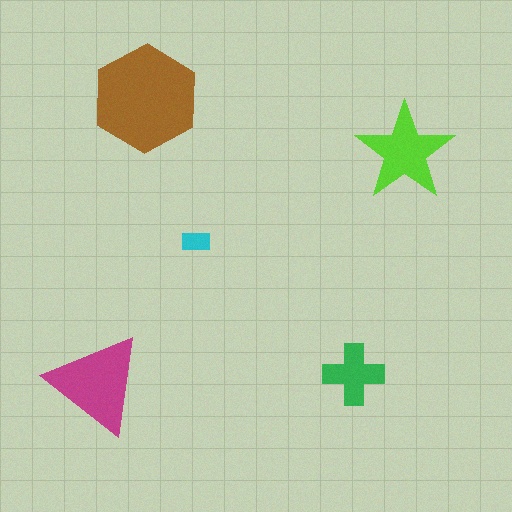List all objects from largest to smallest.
The brown hexagon, the magenta triangle, the lime star, the green cross, the cyan rectangle.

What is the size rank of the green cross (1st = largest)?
4th.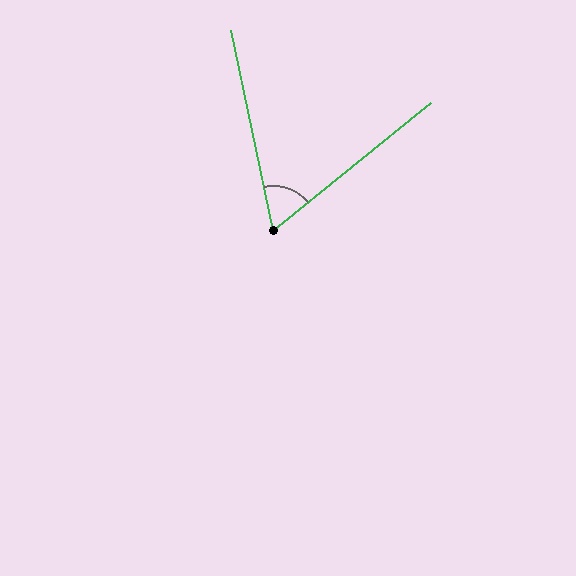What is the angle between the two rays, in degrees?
Approximately 63 degrees.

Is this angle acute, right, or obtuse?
It is acute.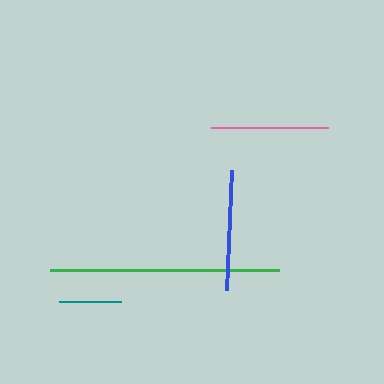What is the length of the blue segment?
The blue segment is approximately 120 pixels long.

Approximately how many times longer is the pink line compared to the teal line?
The pink line is approximately 1.9 times the length of the teal line.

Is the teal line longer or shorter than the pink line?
The pink line is longer than the teal line.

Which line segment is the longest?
The green line is the longest at approximately 229 pixels.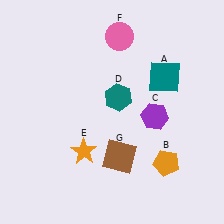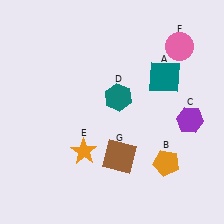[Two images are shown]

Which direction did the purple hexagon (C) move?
The purple hexagon (C) moved right.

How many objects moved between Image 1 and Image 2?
2 objects moved between the two images.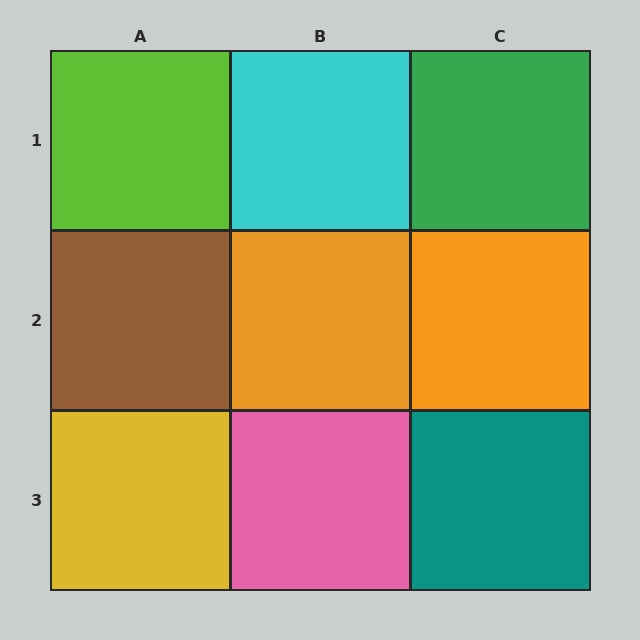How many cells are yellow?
1 cell is yellow.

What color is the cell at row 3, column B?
Pink.